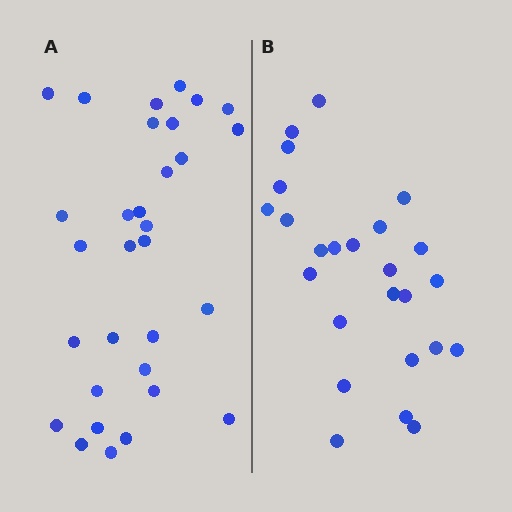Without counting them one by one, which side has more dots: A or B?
Region A (the left region) has more dots.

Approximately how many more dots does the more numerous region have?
Region A has about 6 more dots than region B.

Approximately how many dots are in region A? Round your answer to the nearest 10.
About 30 dots. (The exact count is 31, which rounds to 30.)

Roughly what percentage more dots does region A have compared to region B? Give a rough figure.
About 25% more.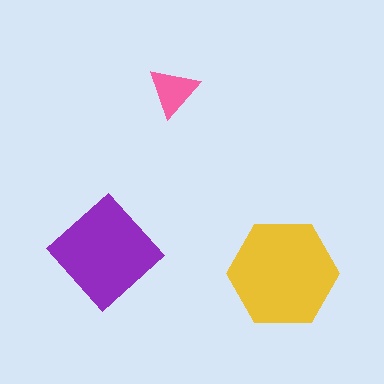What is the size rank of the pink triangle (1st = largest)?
3rd.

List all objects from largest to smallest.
The yellow hexagon, the purple diamond, the pink triangle.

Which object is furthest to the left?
The purple diamond is leftmost.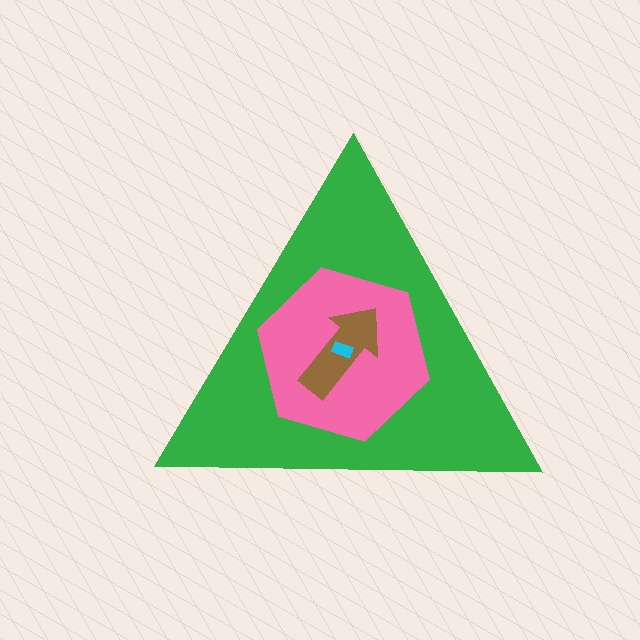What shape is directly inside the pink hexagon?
The brown arrow.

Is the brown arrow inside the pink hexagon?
Yes.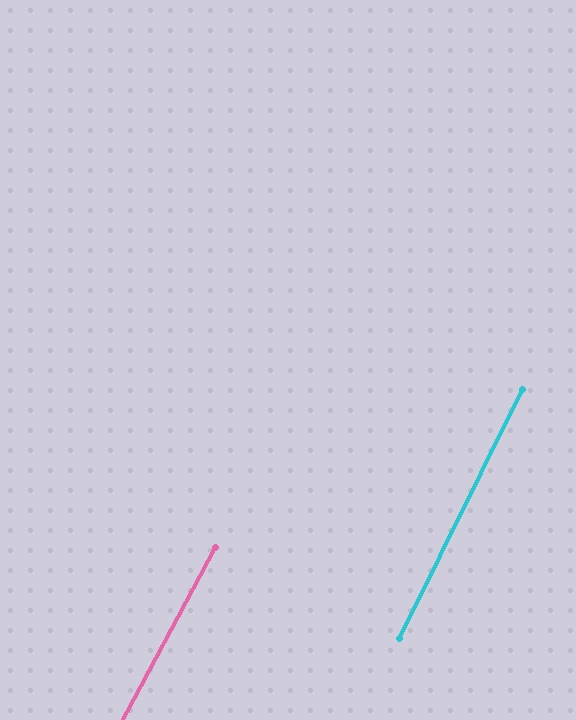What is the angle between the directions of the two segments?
Approximately 2 degrees.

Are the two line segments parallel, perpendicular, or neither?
Parallel — their directions differ by only 2.0°.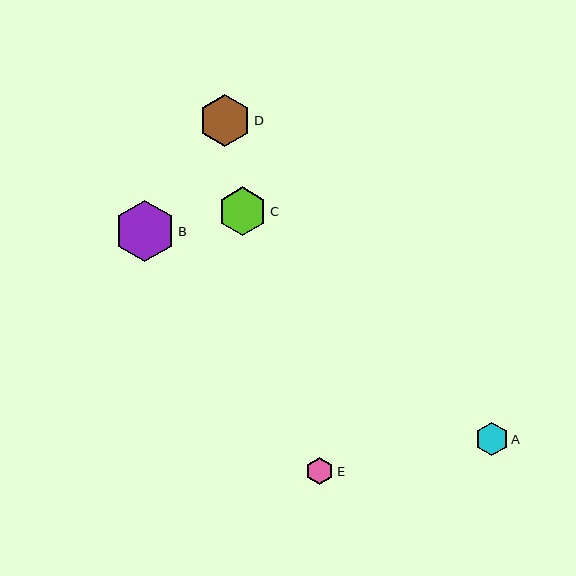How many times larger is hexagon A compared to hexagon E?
Hexagon A is approximately 1.2 times the size of hexagon E.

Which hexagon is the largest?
Hexagon B is the largest with a size of approximately 61 pixels.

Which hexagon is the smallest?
Hexagon E is the smallest with a size of approximately 28 pixels.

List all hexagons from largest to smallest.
From largest to smallest: B, D, C, A, E.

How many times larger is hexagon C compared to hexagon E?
Hexagon C is approximately 1.8 times the size of hexagon E.